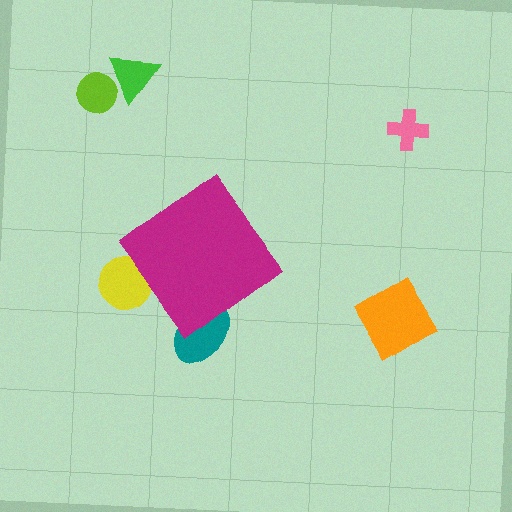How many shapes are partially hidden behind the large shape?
2 shapes are partially hidden.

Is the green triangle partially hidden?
No, the green triangle is fully visible.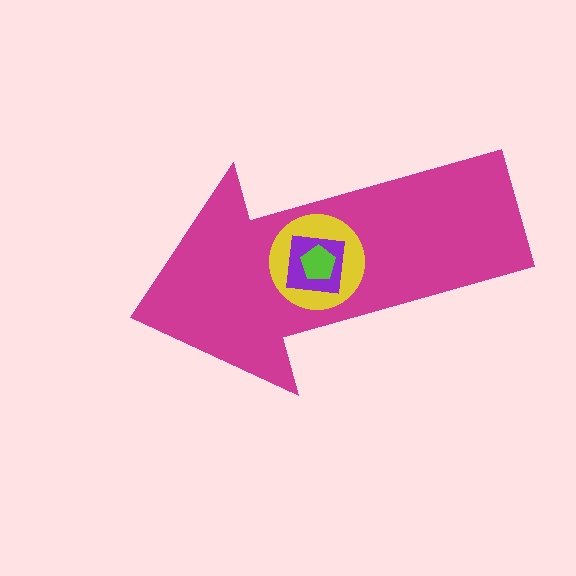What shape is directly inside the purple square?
The lime pentagon.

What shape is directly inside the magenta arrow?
The yellow circle.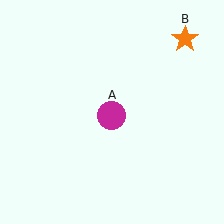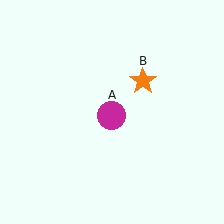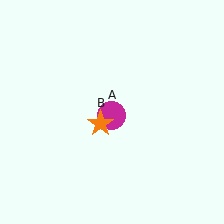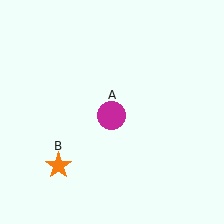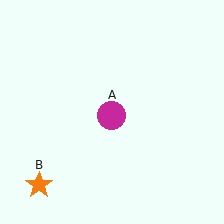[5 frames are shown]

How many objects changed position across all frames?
1 object changed position: orange star (object B).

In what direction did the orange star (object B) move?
The orange star (object B) moved down and to the left.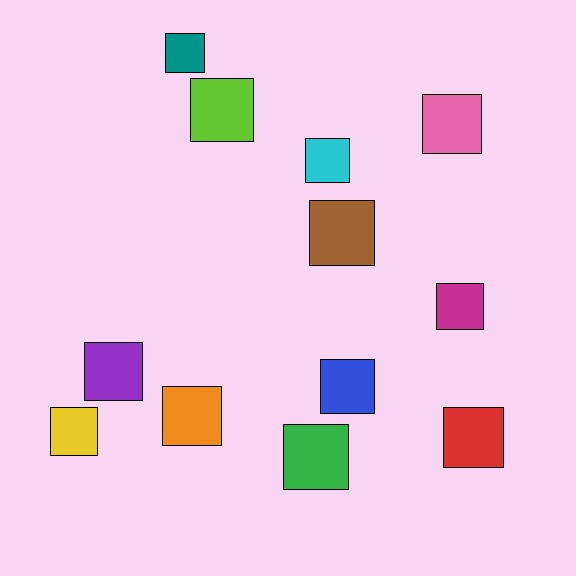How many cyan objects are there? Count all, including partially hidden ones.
There is 1 cyan object.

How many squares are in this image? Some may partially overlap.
There are 12 squares.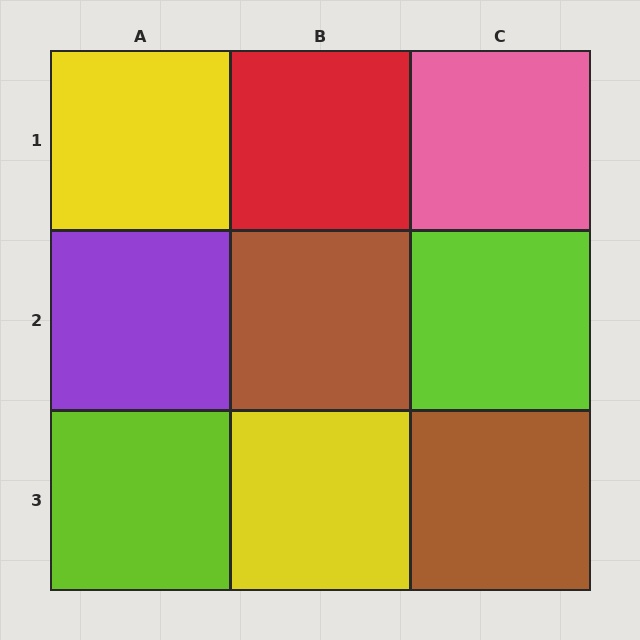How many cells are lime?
2 cells are lime.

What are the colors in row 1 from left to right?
Yellow, red, pink.